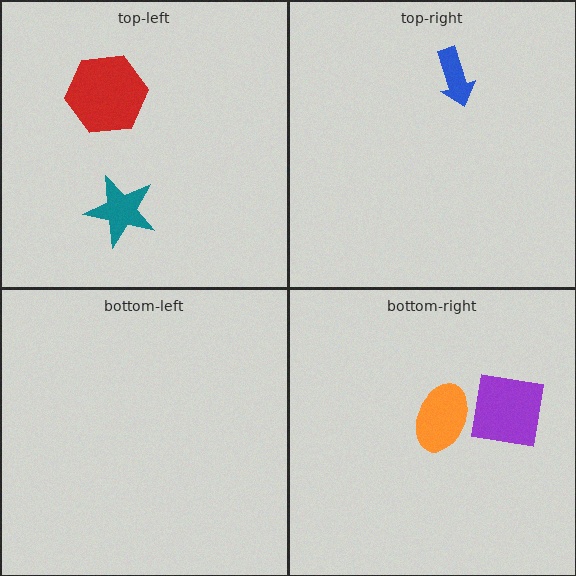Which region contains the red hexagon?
The top-left region.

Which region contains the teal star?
The top-left region.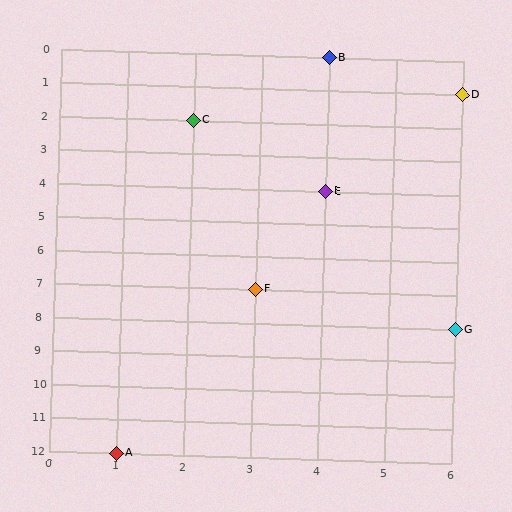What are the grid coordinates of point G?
Point G is at grid coordinates (6, 8).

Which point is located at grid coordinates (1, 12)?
Point A is at (1, 12).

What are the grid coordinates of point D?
Point D is at grid coordinates (6, 1).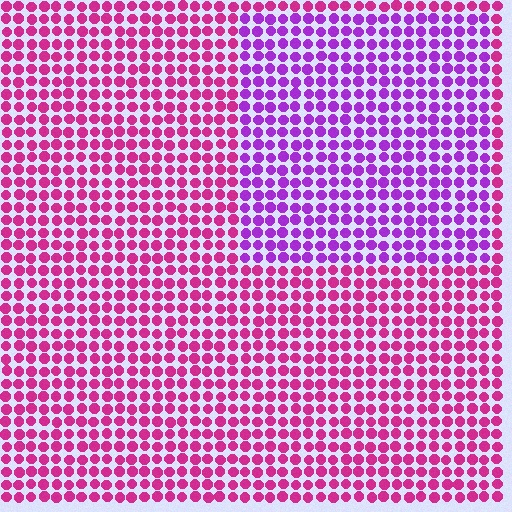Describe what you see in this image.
The image is filled with small magenta elements in a uniform arrangement. A rectangle-shaped region is visible where the elements are tinted to a slightly different hue, forming a subtle color boundary.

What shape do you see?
I see a rectangle.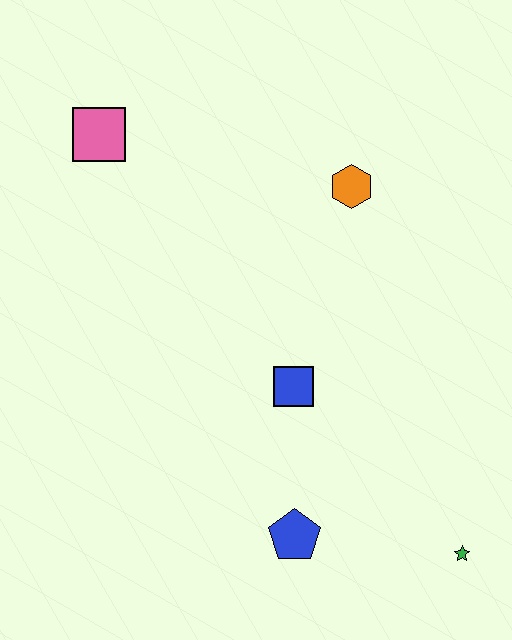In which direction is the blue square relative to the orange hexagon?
The blue square is below the orange hexagon.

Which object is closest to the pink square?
The orange hexagon is closest to the pink square.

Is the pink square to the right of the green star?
No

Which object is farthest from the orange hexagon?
The green star is farthest from the orange hexagon.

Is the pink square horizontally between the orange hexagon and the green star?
No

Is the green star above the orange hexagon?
No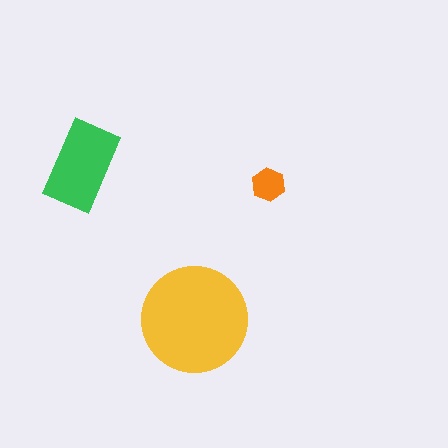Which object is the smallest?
The orange hexagon.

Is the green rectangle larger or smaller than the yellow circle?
Smaller.